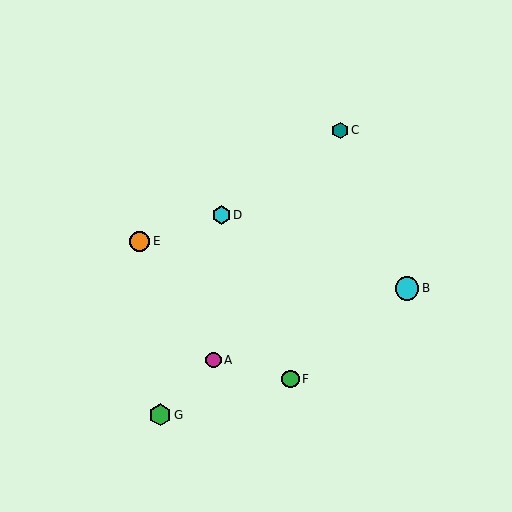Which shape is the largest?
The cyan circle (labeled B) is the largest.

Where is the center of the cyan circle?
The center of the cyan circle is at (407, 288).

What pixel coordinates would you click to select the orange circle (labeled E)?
Click at (140, 241) to select the orange circle E.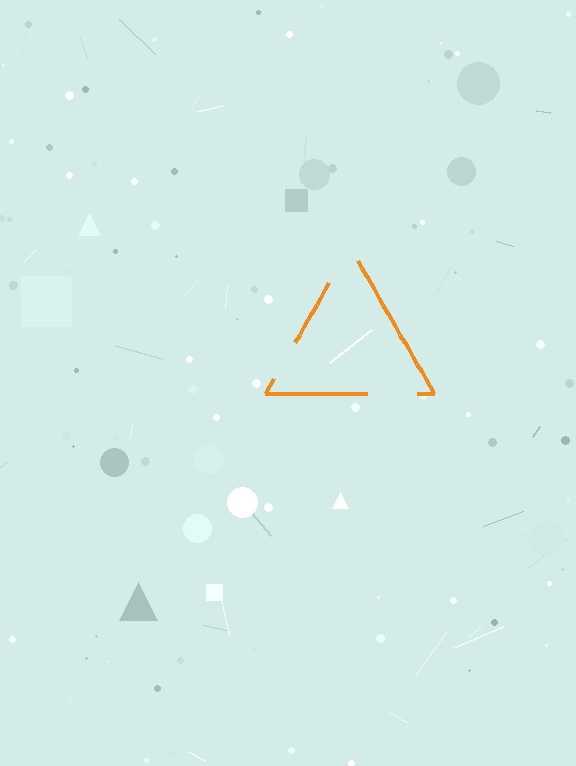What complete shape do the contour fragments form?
The contour fragments form a triangle.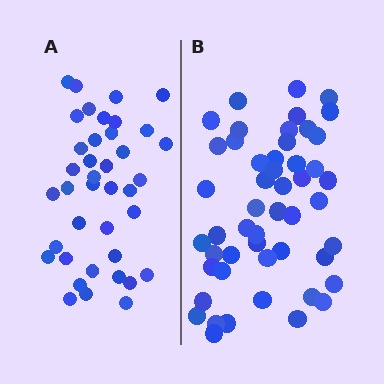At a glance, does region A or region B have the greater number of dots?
Region B (the right region) has more dots.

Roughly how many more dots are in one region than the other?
Region B has roughly 12 or so more dots than region A.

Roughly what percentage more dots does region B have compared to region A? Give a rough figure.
About 30% more.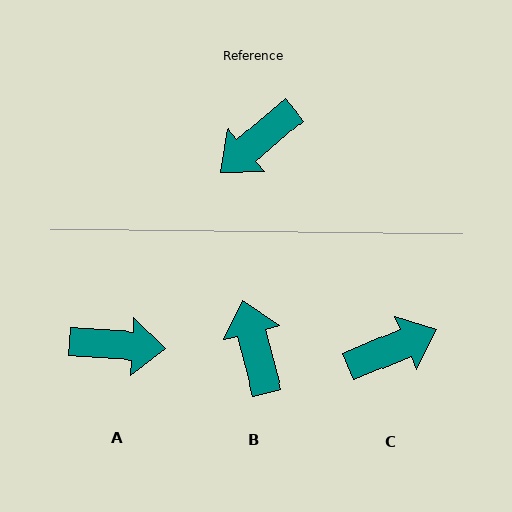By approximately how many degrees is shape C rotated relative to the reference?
Approximately 162 degrees counter-clockwise.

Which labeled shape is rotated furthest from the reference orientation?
C, about 162 degrees away.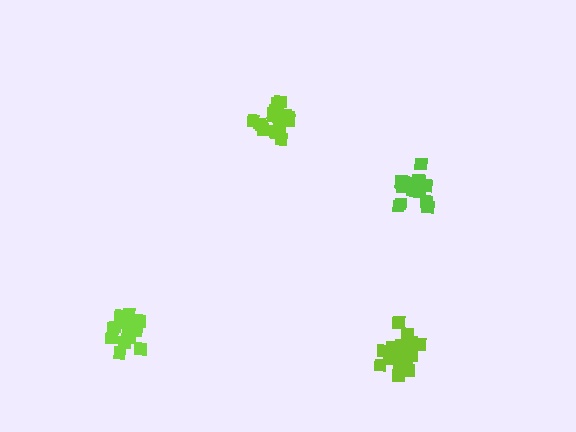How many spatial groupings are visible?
There are 4 spatial groupings.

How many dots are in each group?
Group 1: 18 dots, Group 2: 17 dots, Group 3: 18 dots, Group 4: 14 dots (67 total).